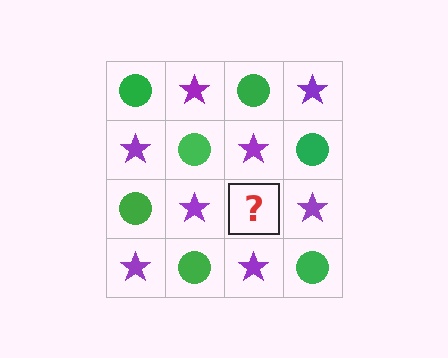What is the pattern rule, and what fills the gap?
The rule is that it alternates green circle and purple star in a checkerboard pattern. The gap should be filled with a green circle.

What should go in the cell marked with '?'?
The missing cell should contain a green circle.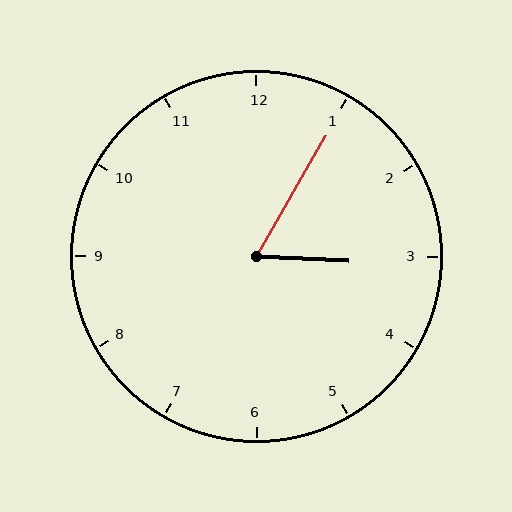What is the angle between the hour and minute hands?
Approximately 62 degrees.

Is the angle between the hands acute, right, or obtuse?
It is acute.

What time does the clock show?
3:05.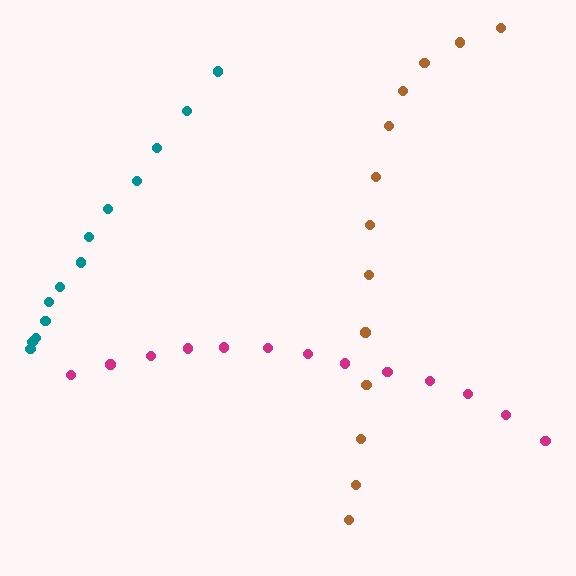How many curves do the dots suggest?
There are 3 distinct paths.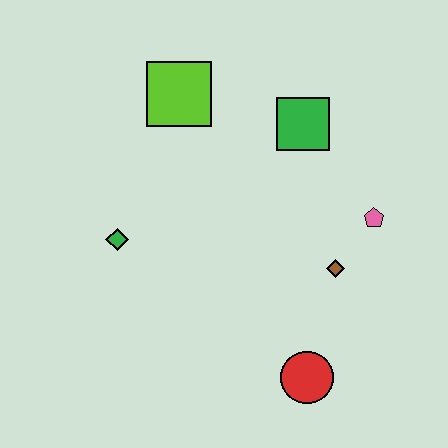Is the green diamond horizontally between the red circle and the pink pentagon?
No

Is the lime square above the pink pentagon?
Yes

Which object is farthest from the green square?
The red circle is farthest from the green square.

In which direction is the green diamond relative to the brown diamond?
The green diamond is to the left of the brown diamond.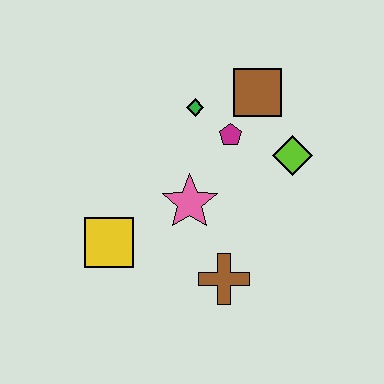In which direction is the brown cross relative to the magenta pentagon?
The brown cross is below the magenta pentagon.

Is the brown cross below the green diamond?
Yes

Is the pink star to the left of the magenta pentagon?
Yes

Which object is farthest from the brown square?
The yellow square is farthest from the brown square.